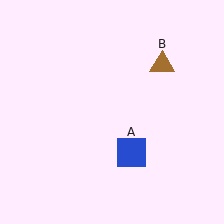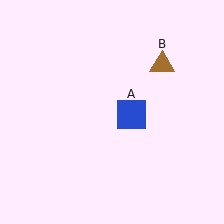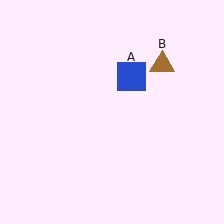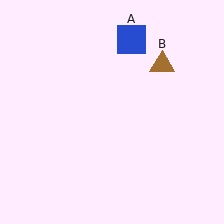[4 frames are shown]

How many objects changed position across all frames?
1 object changed position: blue square (object A).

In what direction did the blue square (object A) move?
The blue square (object A) moved up.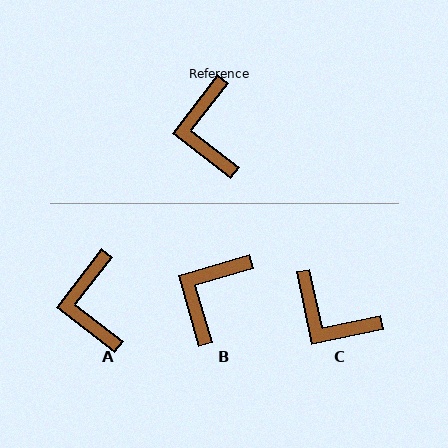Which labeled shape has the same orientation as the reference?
A.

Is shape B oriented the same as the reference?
No, it is off by about 36 degrees.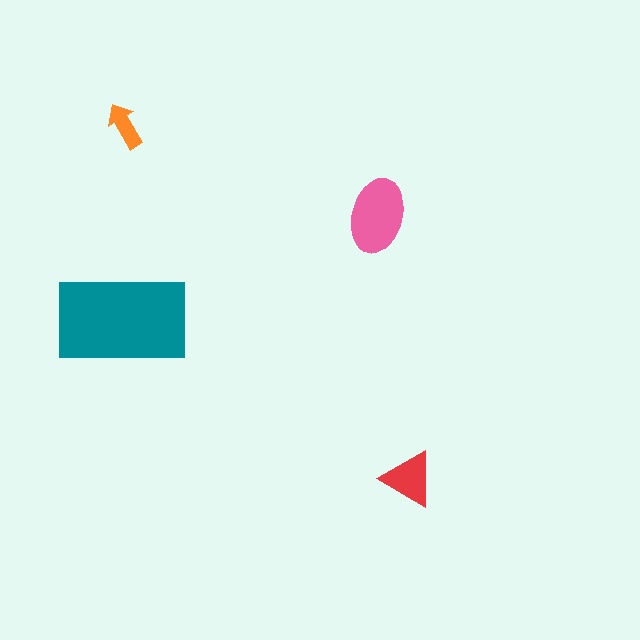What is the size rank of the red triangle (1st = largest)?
3rd.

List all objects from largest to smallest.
The teal rectangle, the pink ellipse, the red triangle, the orange arrow.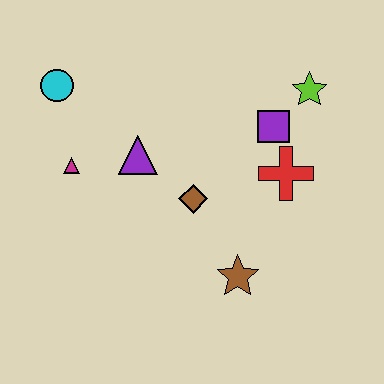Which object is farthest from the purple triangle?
The lime star is farthest from the purple triangle.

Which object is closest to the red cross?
The purple square is closest to the red cross.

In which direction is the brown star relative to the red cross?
The brown star is below the red cross.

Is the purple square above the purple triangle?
Yes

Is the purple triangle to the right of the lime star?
No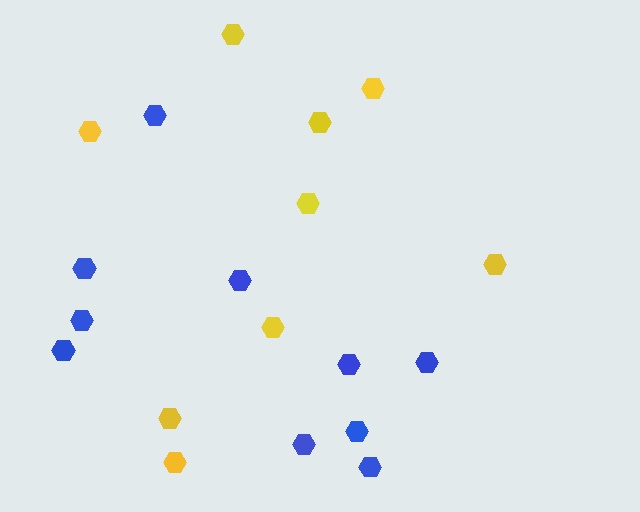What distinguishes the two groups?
There are 2 groups: one group of yellow hexagons (9) and one group of blue hexagons (10).